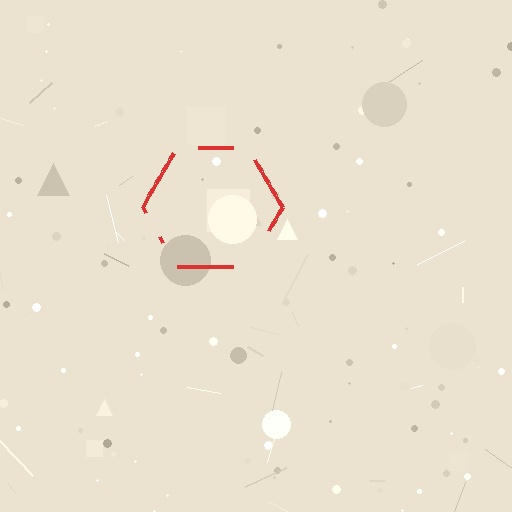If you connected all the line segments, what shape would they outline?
They would outline a hexagon.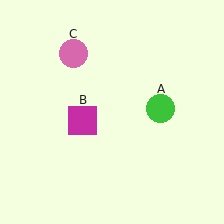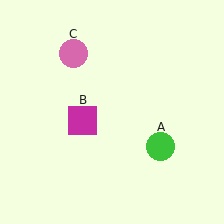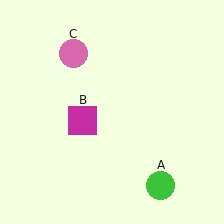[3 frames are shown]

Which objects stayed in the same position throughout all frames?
Magenta square (object B) and pink circle (object C) remained stationary.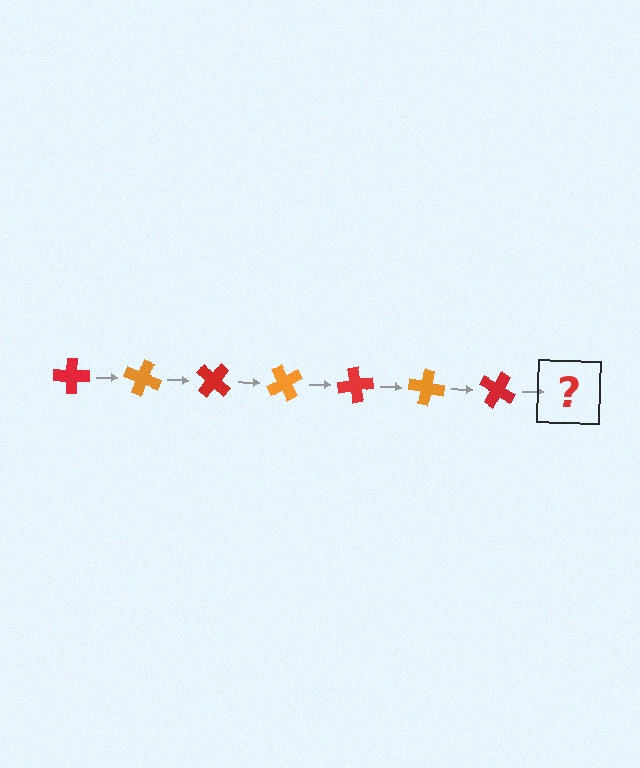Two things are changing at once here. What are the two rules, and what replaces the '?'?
The two rules are that it rotates 20 degrees each step and the color cycles through red and orange. The '?' should be an orange cross, rotated 140 degrees from the start.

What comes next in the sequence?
The next element should be an orange cross, rotated 140 degrees from the start.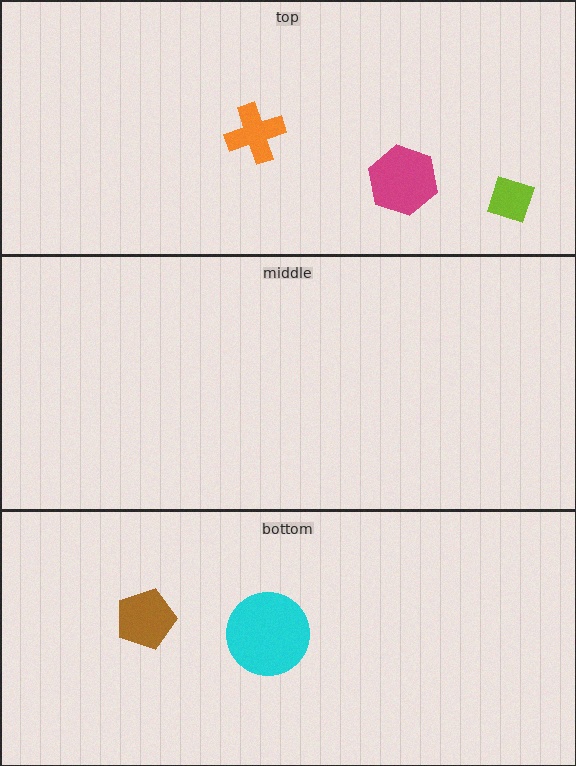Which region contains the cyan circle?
The bottom region.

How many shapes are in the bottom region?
2.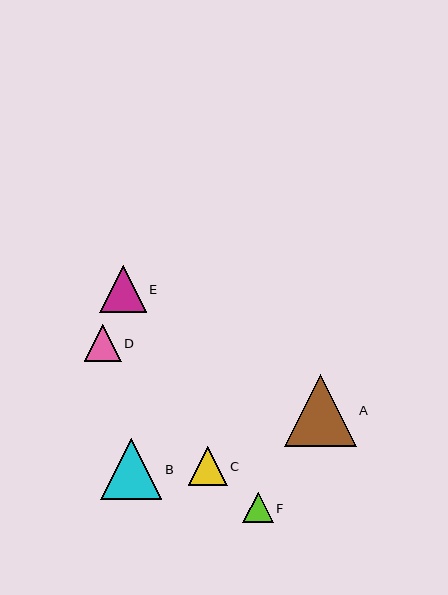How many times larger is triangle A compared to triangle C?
Triangle A is approximately 1.9 times the size of triangle C.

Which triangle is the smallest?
Triangle F is the smallest with a size of approximately 30 pixels.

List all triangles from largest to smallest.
From largest to smallest: A, B, E, C, D, F.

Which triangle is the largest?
Triangle A is the largest with a size of approximately 72 pixels.